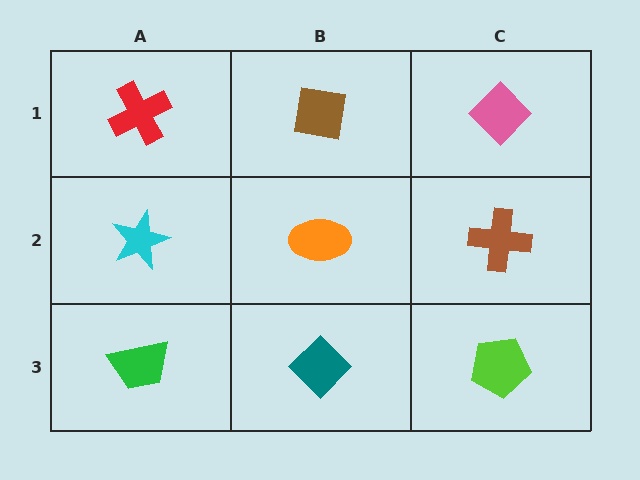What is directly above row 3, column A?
A cyan star.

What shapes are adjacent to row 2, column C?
A pink diamond (row 1, column C), a lime pentagon (row 3, column C), an orange ellipse (row 2, column B).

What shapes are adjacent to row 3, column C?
A brown cross (row 2, column C), a teal diamond (row 3, column B).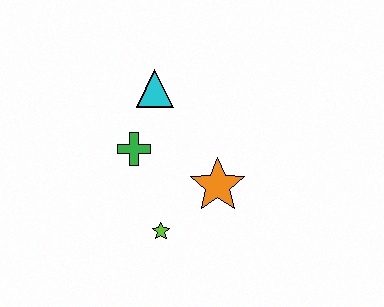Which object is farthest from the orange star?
The cyan triangle is farthest from the orange star.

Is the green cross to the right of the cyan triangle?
No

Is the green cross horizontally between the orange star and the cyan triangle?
No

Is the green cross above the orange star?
Yes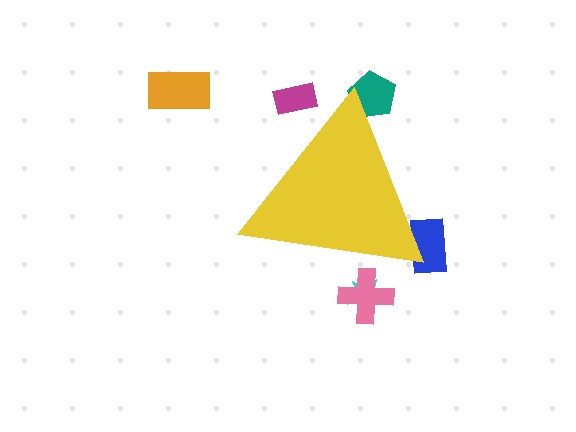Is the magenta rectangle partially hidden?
Yes, the magenta rectangle is partially hidden behind the yellow triangle.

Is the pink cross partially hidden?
Yes, the pink cross is partially hidden behind the yellow triangle.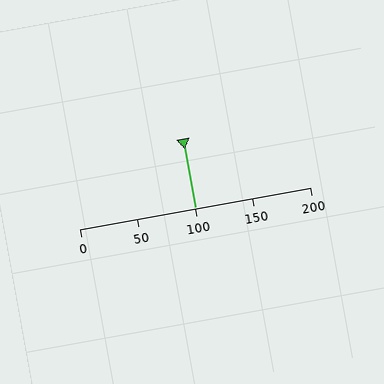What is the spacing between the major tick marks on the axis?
The major ticks are spaced 50 apart.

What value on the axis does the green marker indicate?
The marker indicates approximately 100.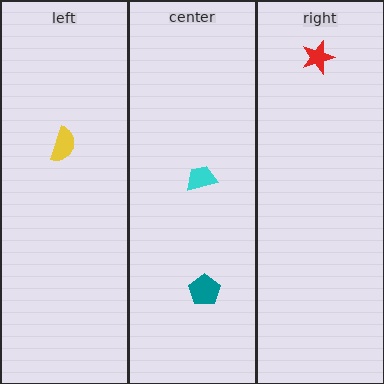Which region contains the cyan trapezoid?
The center region.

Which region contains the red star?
The right region.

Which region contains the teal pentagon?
The center region.